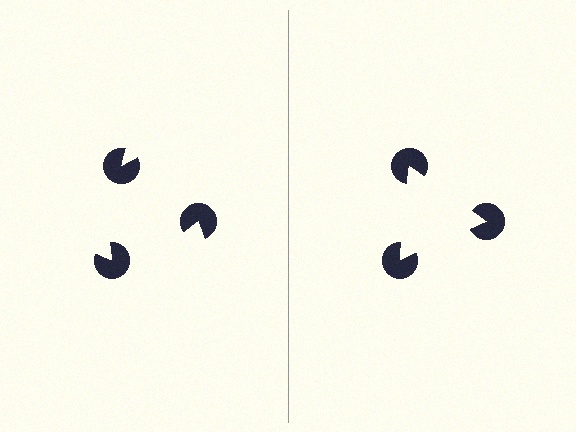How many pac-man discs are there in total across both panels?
6 — 3 on each side.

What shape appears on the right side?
An illusory triangle.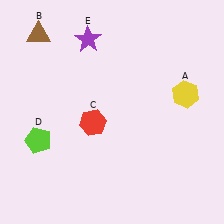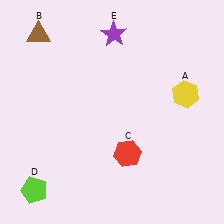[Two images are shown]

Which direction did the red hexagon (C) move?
The red hexagon (C) moved right.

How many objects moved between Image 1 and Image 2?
3 objects moved between the two images.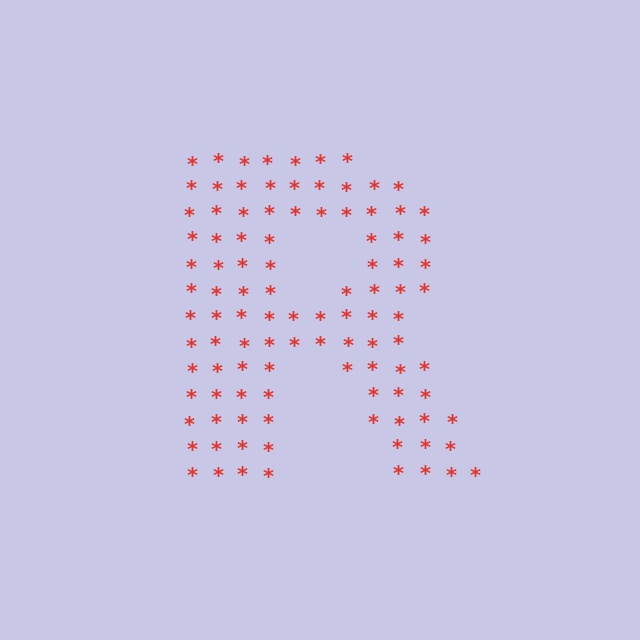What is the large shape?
The large shape is the letter R.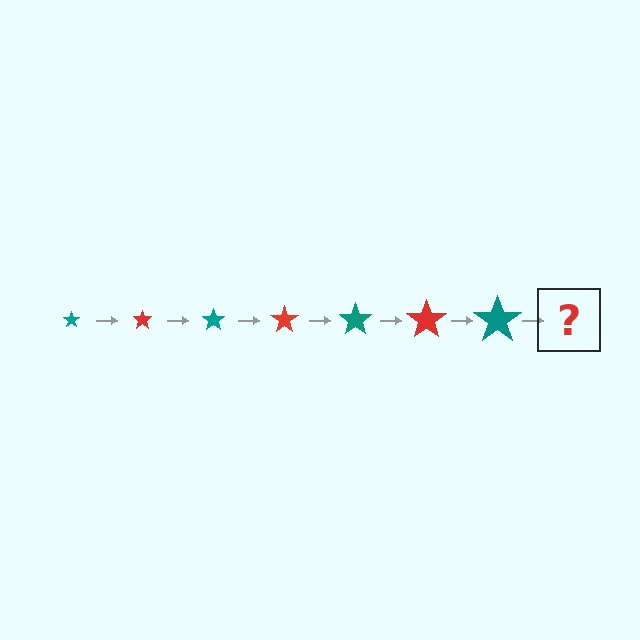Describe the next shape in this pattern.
It should be a red star, larger than the previous one.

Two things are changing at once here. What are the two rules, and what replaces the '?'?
The two rules are that the star grows larger each step and the color cycles through teal and red. The '?' should be a red star, larger than the previous one.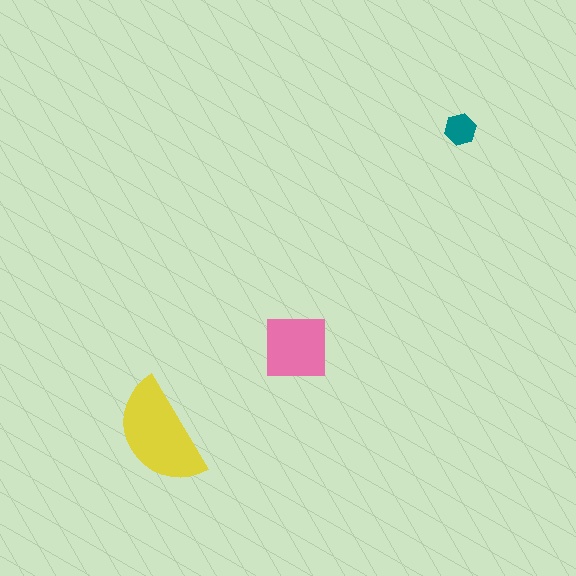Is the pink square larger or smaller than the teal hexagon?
Larger.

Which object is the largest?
The yellow semicircle.